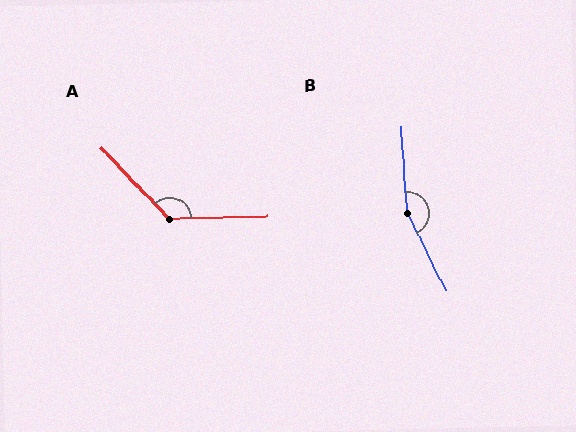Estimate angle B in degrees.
Approximately 157 degrees.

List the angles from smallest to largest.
A (132°), B (157°).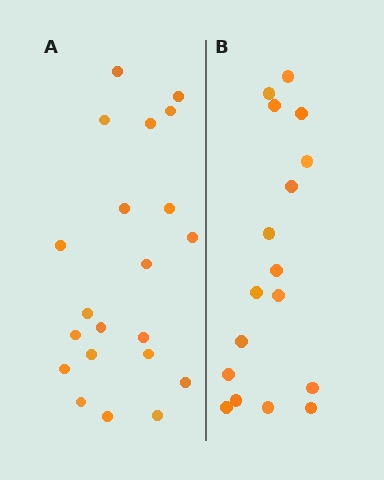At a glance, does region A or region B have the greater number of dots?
Region A (the left region) has more dots.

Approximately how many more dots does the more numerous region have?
Region A has about 4 more dots than region B.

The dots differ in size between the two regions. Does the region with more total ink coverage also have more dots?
No. Region B has more total ink coverage because its dots are larger, but region A actually contains more individual dots. Total area can be misleading — the number of items is what matters here.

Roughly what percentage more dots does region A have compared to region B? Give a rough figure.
About 25% more.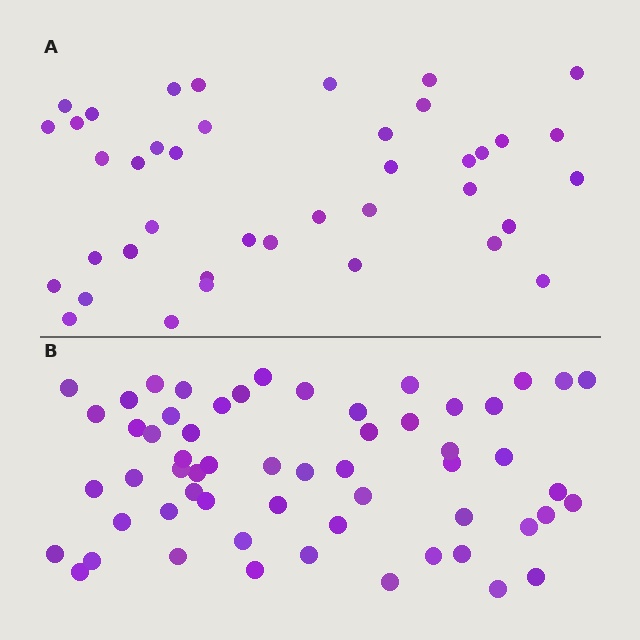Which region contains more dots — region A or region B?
Region B (the bottom region) has more dots.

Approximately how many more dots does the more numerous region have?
Region B has approximately 20 more dots than region A.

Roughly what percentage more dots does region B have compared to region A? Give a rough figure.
About 45% more.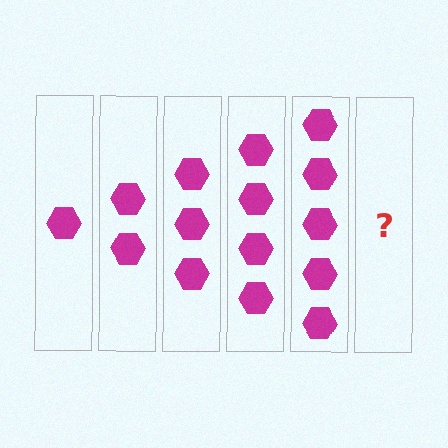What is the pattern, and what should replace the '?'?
The pattern is that each step adds one more hexagon. The '?' should be 6 hexagons.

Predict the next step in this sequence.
The next step is 6 hexagons.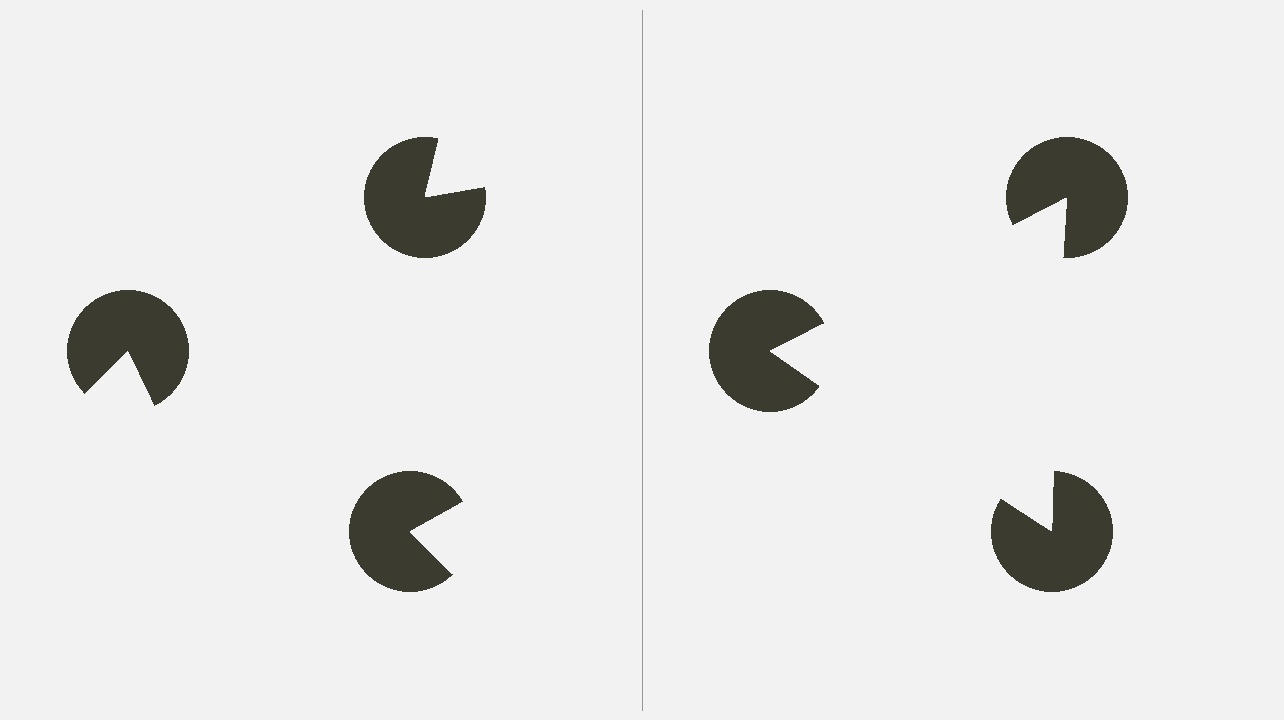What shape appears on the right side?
An illusory triangle.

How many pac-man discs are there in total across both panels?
6 — 3 on each side.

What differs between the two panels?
The pac-man discs are positioned identically on both sides; only the wedge orientations differ. On the right they align to a triangle; on the left they are misaligned.